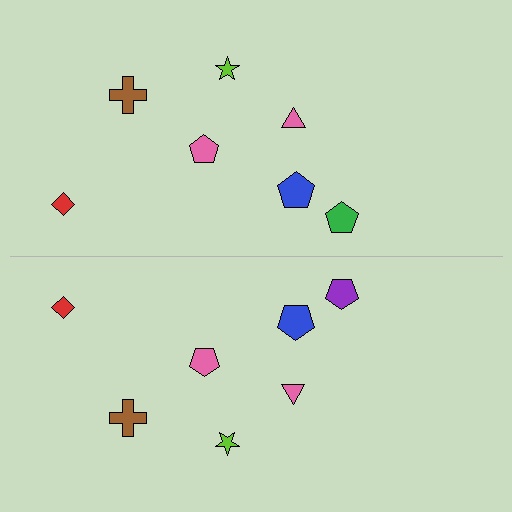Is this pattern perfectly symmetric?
No, the pattern is not perfectly symmetric. The purple pentagon on the bottom side breaks the symmetry — its mirror counterpart is green.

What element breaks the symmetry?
The purple pentagon on the bottom side breaks the symmetry — its mirror counterpart is green.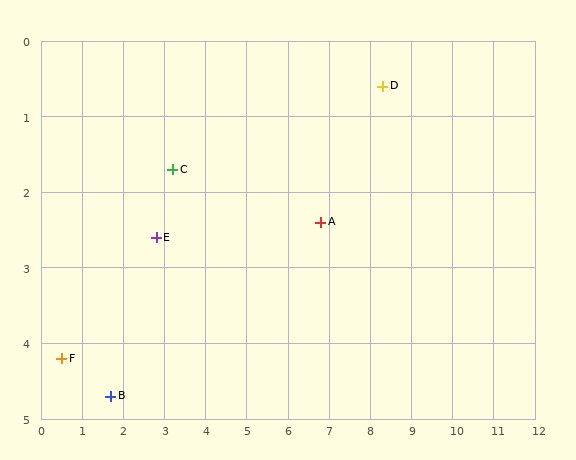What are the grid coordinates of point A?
Point A is at approximately (6.8, 2.4).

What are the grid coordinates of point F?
Point F is at approximately (0.5, 4.2).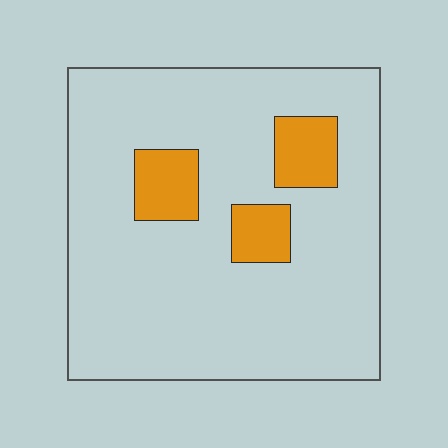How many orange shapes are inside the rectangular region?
3.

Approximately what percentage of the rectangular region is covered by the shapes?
Approximately 15%.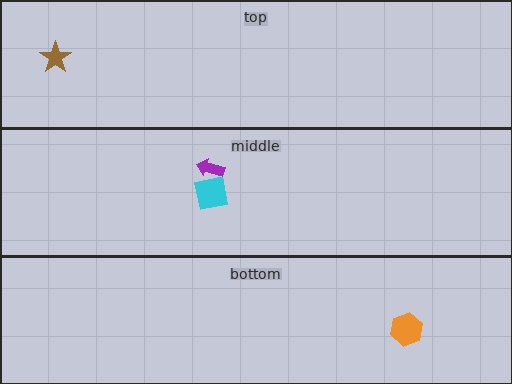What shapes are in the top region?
The brown star.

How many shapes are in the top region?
1.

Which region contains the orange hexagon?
The bottom region.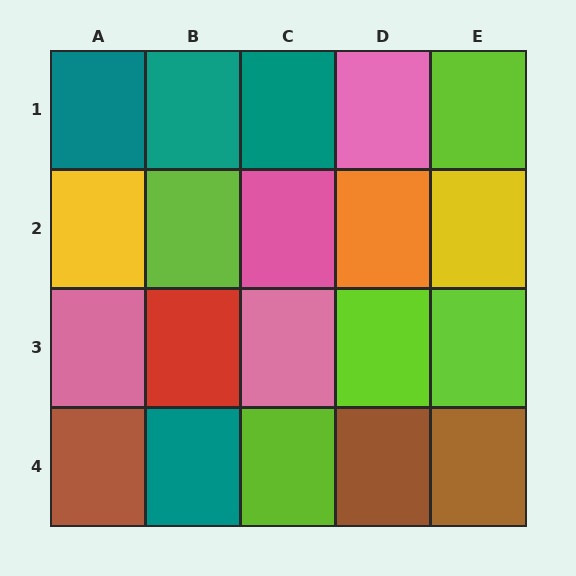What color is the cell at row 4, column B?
Teal.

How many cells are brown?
3 cells are brown.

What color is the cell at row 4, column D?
Brown.